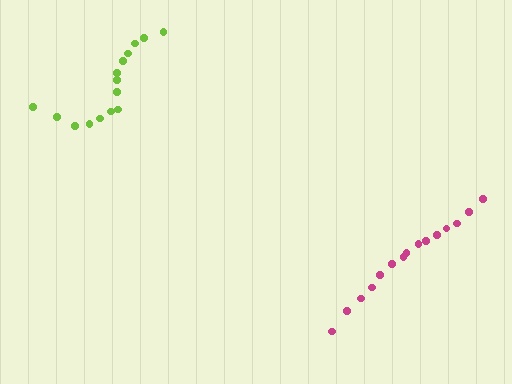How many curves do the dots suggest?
There are 2 distinct paths.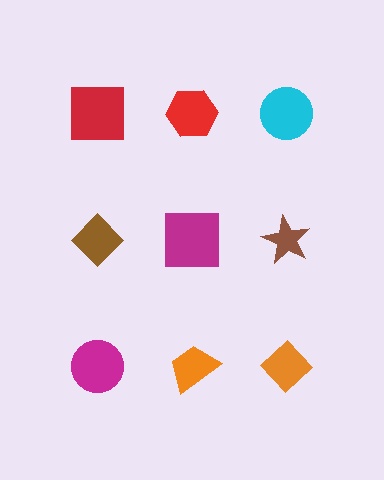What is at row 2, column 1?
A brown diamond.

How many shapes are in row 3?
3 shapes.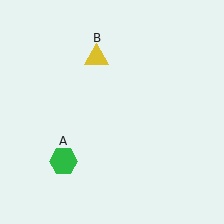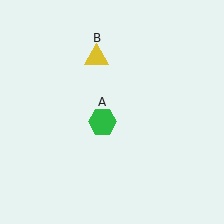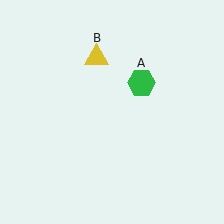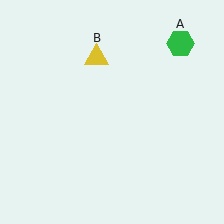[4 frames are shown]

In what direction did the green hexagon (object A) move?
The green hexagon (object A) moved up and to the right.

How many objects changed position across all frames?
1 object changed position: green hexagon (object A).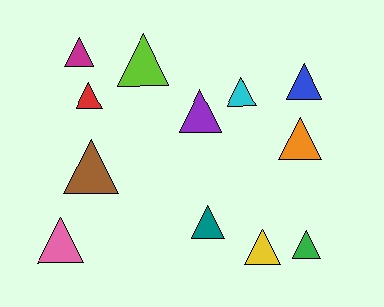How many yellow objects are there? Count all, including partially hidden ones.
There is 1 yellow object.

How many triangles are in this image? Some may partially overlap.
There are 12 triangles.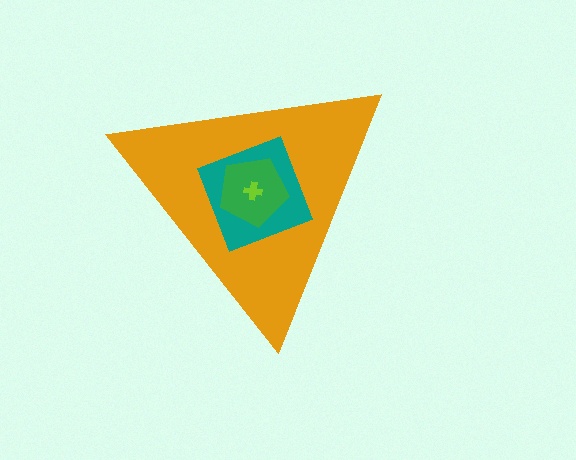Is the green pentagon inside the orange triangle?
Yes.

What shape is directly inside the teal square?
The green pentagon.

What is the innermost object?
The lime cross.